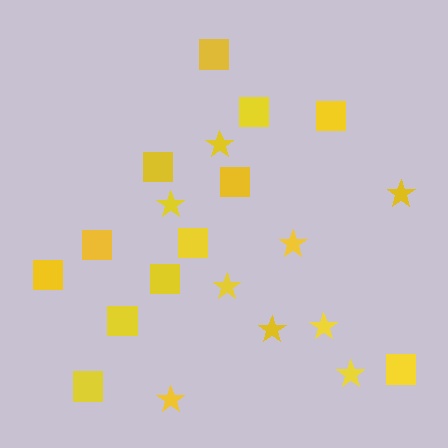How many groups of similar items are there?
There are 2 groups: one group of stars (9) and one group of squares (12).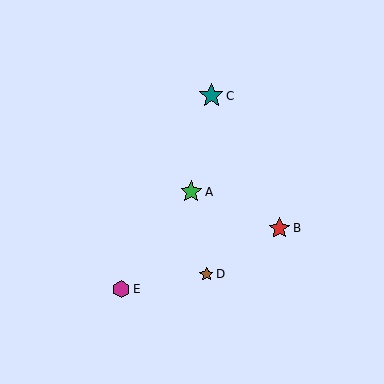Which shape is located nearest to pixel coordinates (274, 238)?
The red star (labeled B) at (279, 228) is nearest to that location.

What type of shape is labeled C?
Shape C is a teal star.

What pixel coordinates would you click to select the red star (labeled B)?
Click at (279, 228) to select the red star B.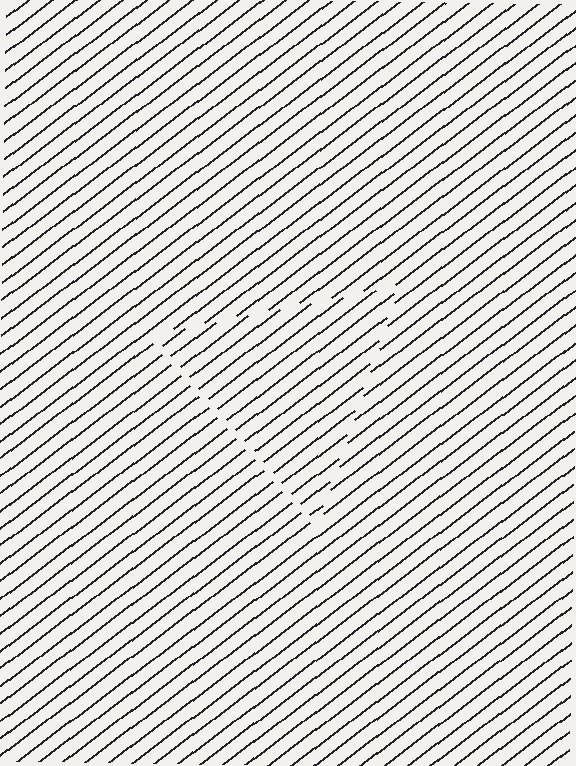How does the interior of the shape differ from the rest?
The interior of the shape contains the same grating, shifted by half a period — the contour is defined by the phase discontinuity where line-ends from the inner and outer gratings abut.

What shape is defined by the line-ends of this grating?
An illusory triangle. The interior of the shape contains the same grating, shifted by half a period — the contour is defined by the phase discontinuity where line-ends from the inner and outer gratings abut.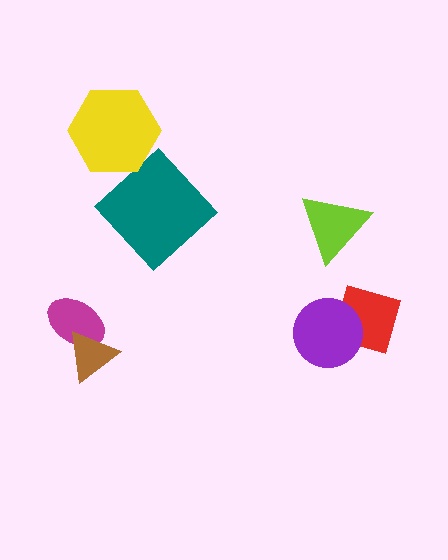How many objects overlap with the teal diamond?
0 objects overlap with the teal diamond.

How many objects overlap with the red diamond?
1 object overlaps with the red diamond.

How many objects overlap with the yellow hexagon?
0 objects overlap with the yellow hexagon.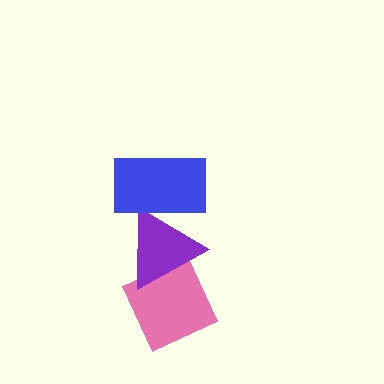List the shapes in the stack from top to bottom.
From top to bottom: the blue rectangle, the purple triangle, the pink diamond.